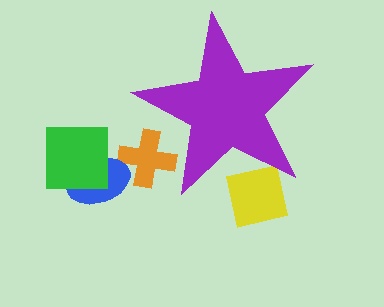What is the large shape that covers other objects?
A purple star.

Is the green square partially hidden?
No, the green square is fully visible.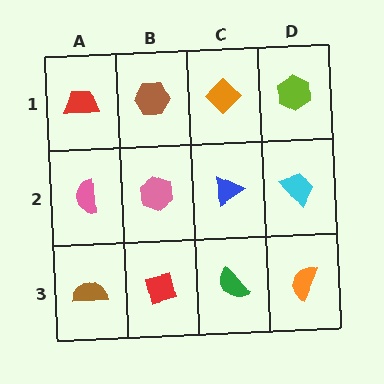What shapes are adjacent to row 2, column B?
A brown hexagon (row 1, column B), a red diamond (row 3, column B), a pink semicircle (row 2, column A), a blue triangle (row 2, column C).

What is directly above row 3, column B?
A pink hexagon.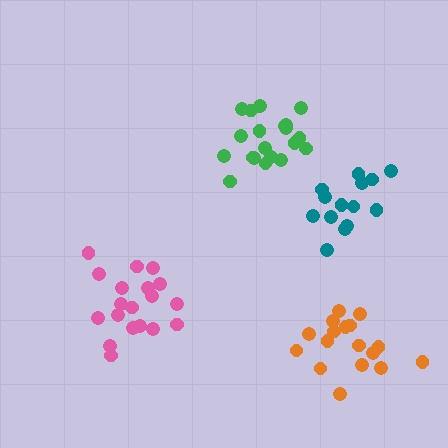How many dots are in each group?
Group 1: 17 dots, Group 2: 14 dots, Group 3: 20 dots, Group 4: 19 dots (70 total).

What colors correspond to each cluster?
The clusters are colored: orange, teal, green, pink.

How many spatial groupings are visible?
There are 4 spatial groupings.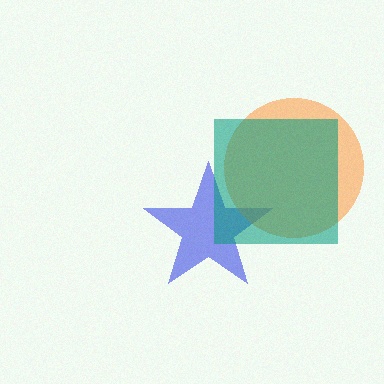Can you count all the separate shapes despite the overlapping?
Yes, there are 3 separate shapes.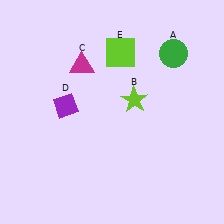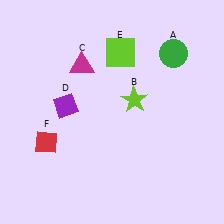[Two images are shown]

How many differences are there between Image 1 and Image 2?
There is 1 difference between the two images.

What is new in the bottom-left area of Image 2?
A red diamond (F) was added in the bottom-left area of Image 2.